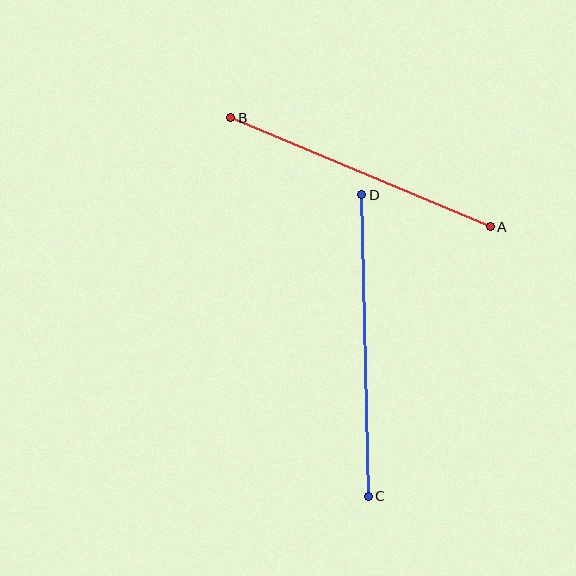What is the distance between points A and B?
The distance is approximately 282 pixels.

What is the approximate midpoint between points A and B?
The midpoint is at approximately (360, 172) pixels.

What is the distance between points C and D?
The distance is approximately 302 pixels.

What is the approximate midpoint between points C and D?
The midpoint is at approximately (365, 346) pixels.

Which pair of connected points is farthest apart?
Points C and D are farthest apart.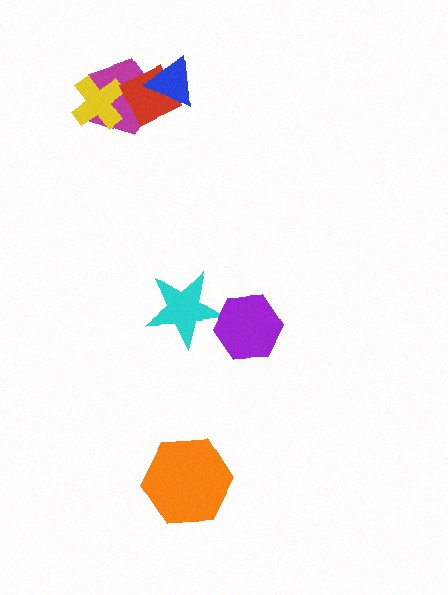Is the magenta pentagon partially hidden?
Yes, it is partially covered by another shape.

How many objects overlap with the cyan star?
1 object overlaps with the cyan star.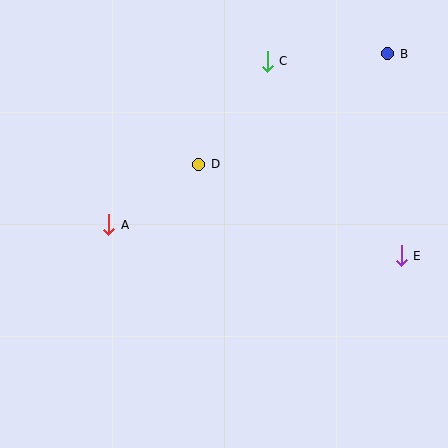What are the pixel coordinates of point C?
Point C is at (267, 61).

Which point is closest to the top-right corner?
Point B is closest to the top-right corner.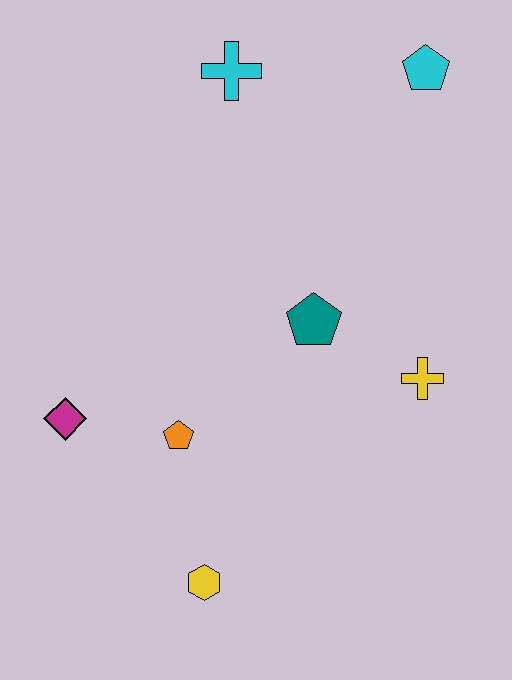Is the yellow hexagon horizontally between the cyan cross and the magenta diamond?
Yes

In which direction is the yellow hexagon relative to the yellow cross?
The yellow hexagon is to the left of the yellow cross.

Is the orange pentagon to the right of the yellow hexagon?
No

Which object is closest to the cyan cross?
The cyan pentagon is closest to the cyan cross.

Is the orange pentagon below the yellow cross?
Yes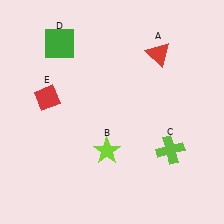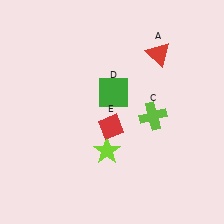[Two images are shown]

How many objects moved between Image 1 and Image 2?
3 objects moved between the two images.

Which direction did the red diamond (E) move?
The red diamond (E) moved right.